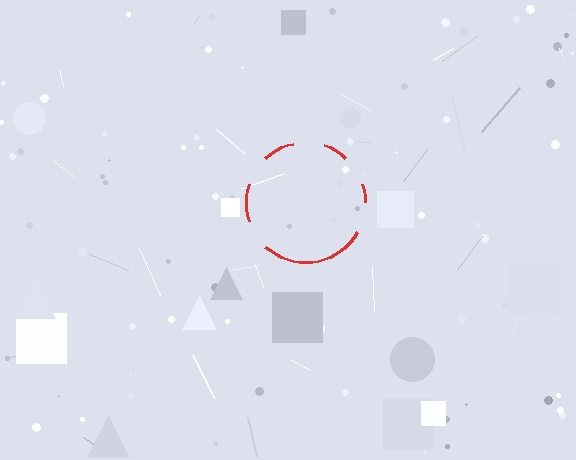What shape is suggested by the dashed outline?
The dashed outline suggests a circle.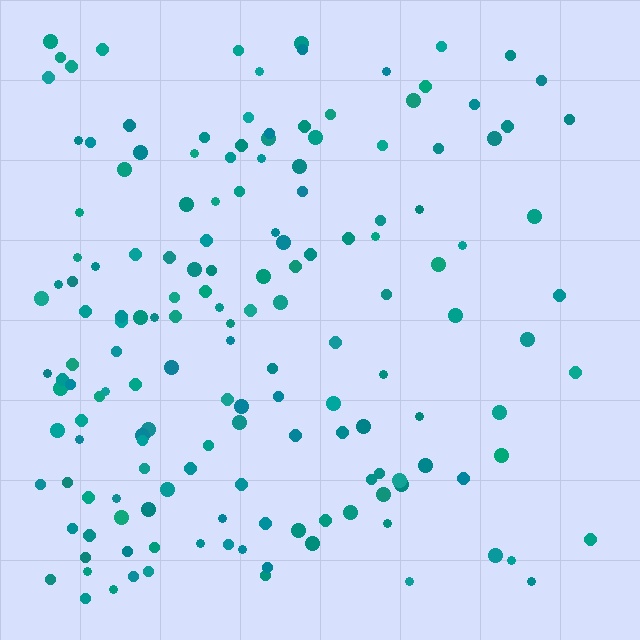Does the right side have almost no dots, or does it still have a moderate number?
Still a moderate number, just noticeably fewer than the left.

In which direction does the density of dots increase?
From right to left, with the left side densest.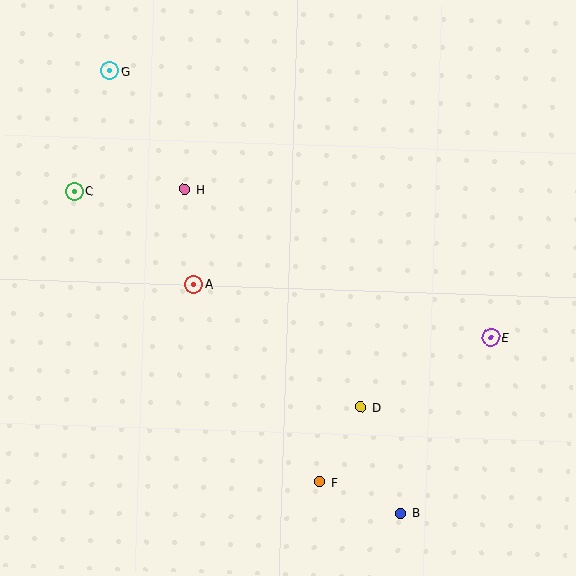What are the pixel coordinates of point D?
Point D is at (361, 407).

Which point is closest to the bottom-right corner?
Point B is closest to the bottom-right corner.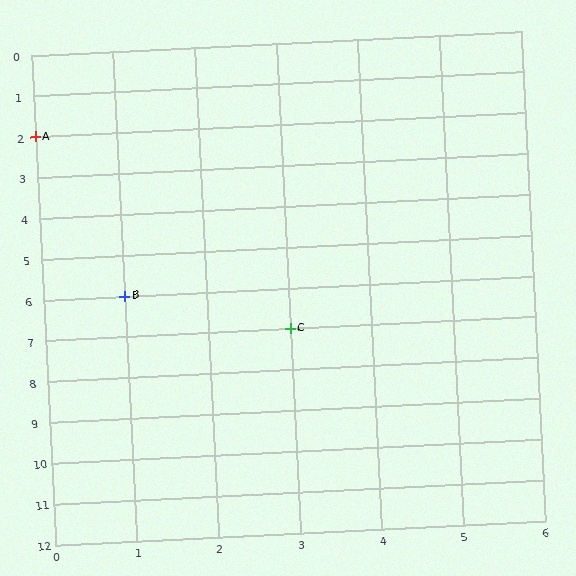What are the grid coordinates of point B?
Point B is at grid coordinates (1, 6).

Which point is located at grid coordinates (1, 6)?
Point B is at (1, 6).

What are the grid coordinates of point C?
Point C is at grid coordinates (3, 7).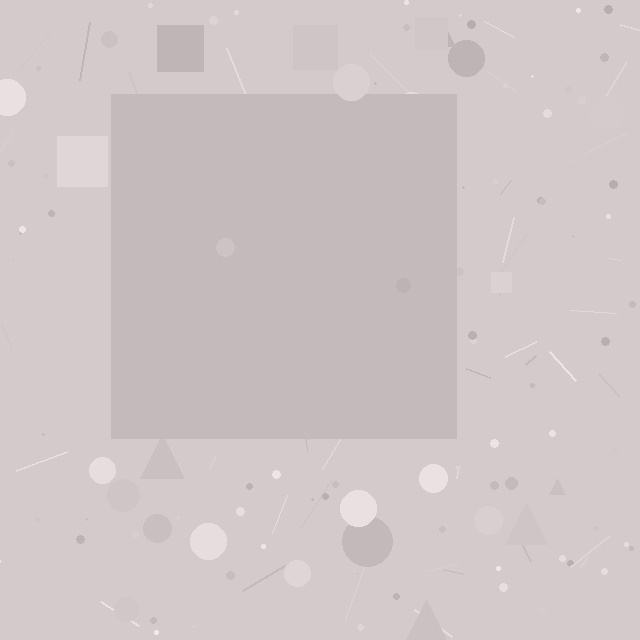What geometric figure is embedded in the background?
A square is embedded in the background.